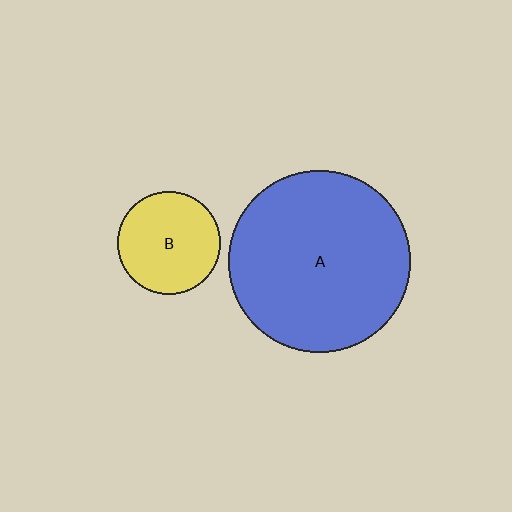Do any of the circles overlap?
No, none of the circles overlap.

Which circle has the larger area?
Circle A (blue).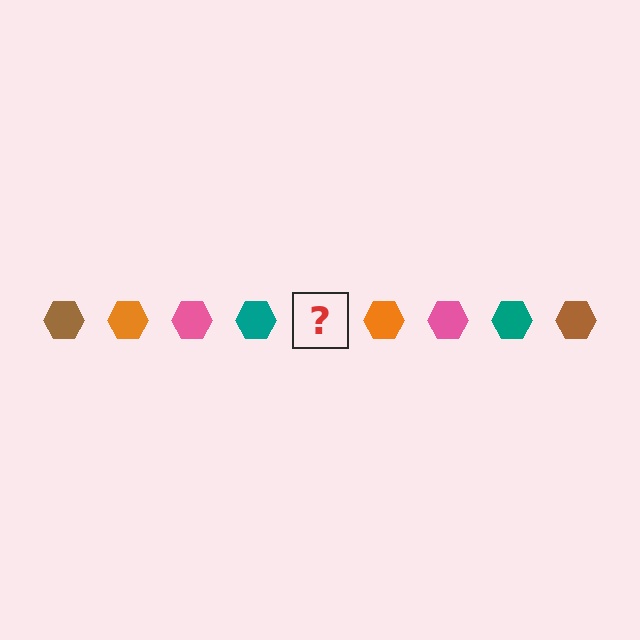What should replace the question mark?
The question mark should be replaced with a brown hexagon.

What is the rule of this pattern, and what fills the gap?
The rule is that the pattern cycles through brown, orange, pink, teal hexagons. The gap should be filled with a brown hexagon.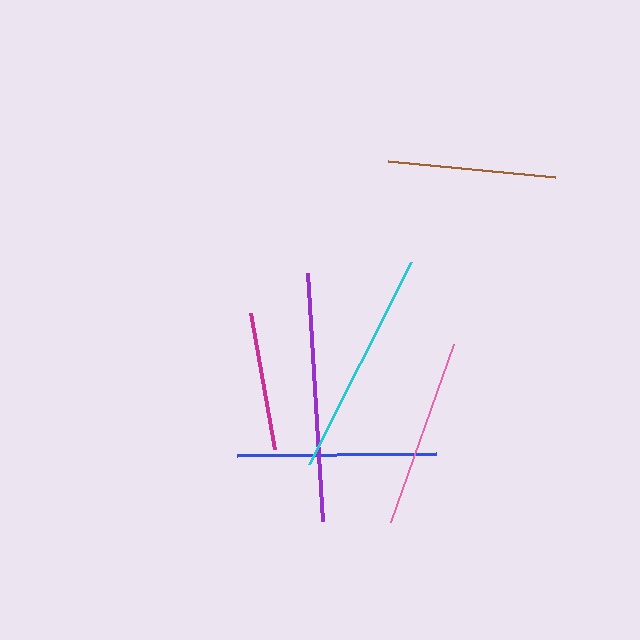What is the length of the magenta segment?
The magenta segment is approximately 138 pixels long.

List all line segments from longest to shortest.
From longest to shortest: purple, cyan, blue, pink, brown, magenta.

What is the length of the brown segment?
The brown segment is approximately 167 pixels long.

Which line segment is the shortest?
The magenta line is the shortest at approximately 138 pixels.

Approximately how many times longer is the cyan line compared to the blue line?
The cyan line is approximately 1.1 times the length of the blue line.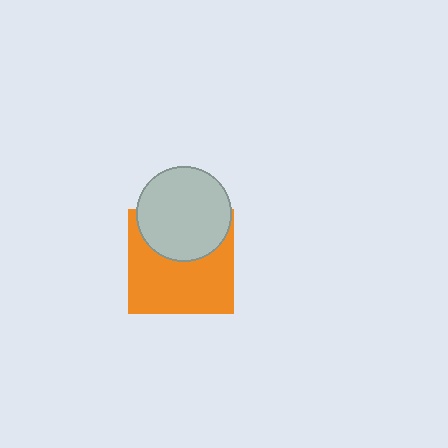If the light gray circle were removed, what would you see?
You would see the complete orange square.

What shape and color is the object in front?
The object in front is a light gray circle.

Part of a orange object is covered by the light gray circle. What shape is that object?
It is a square.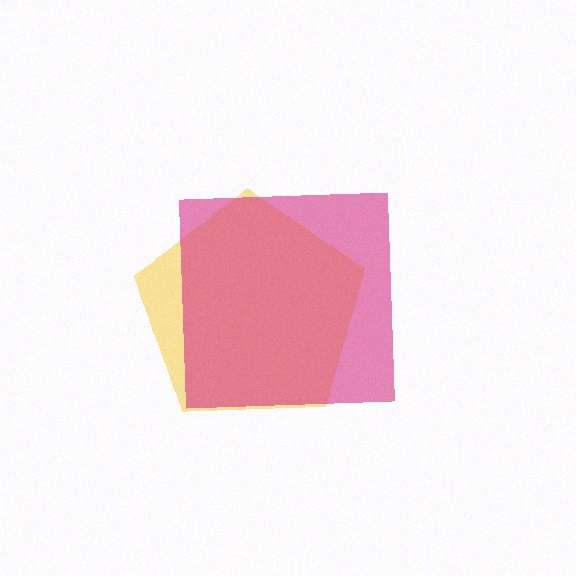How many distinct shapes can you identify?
There are 2 distinct shapes: a yellow pentagon, a magenta square.